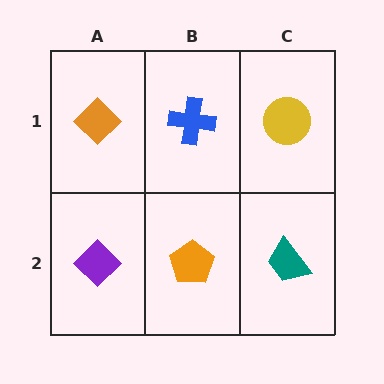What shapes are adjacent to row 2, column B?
A blue cross (row 1, column B), a purple diamond (row 2, column A), a teal trapezoid (row 2, column C).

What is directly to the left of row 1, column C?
A blue cross.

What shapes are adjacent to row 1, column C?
A teal trapezoid (row 2, column C), a blue cross (row 1, column B).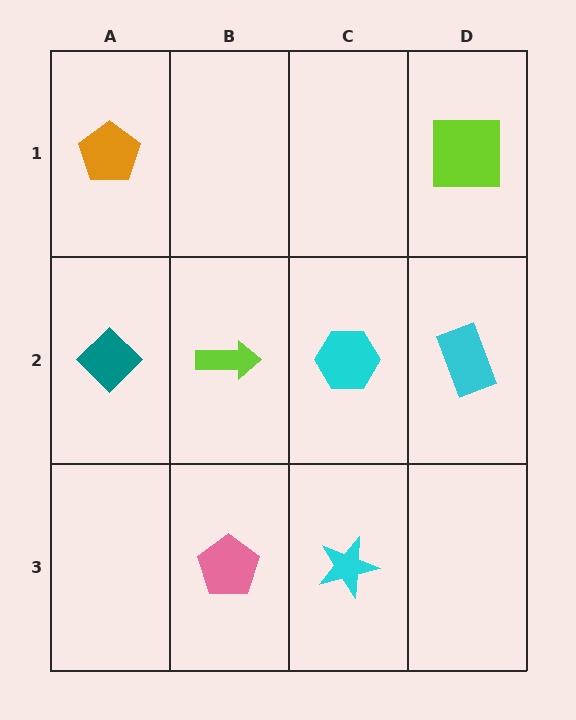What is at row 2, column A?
A teal diamond.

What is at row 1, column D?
A lime square.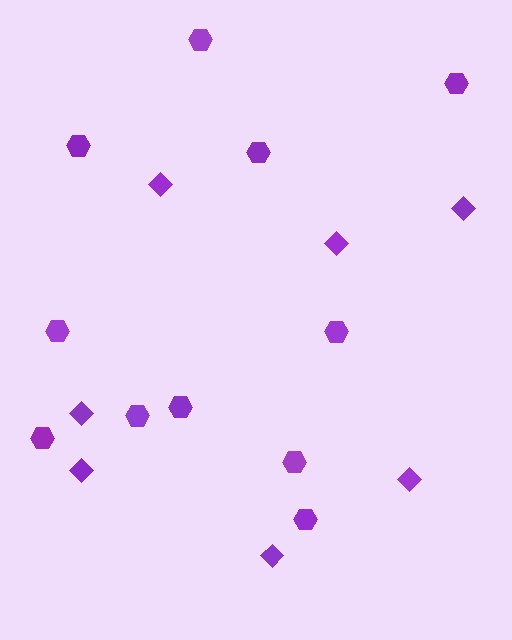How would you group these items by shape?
There are 2 groups: one group of hexagons (11) and one group of diamonds (7).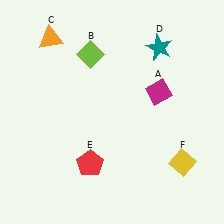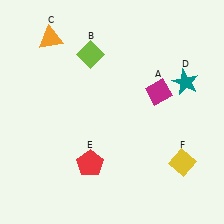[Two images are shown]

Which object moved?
The teal star (D) moved down.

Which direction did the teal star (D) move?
The teal star (D) moved down.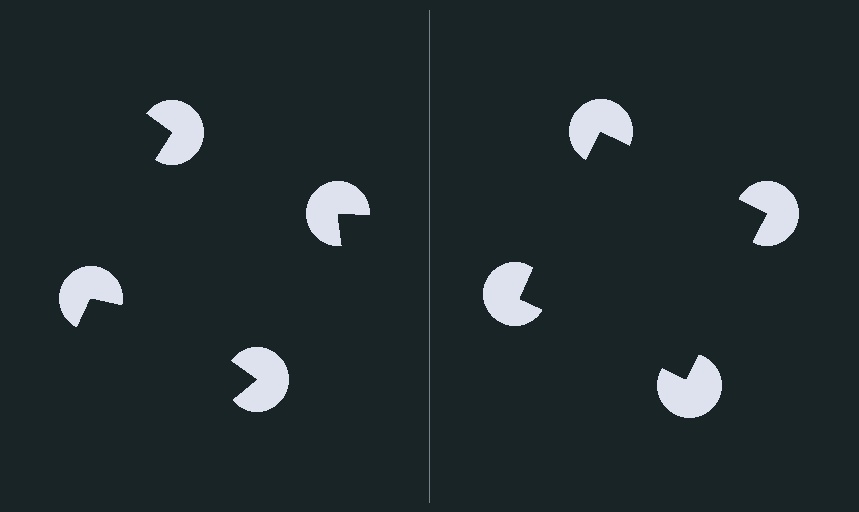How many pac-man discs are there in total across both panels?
8 — 4 on each side.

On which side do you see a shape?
An illusory square appears on the right side. On the left side the wedge cuts are rotated, so no coherent shape forms.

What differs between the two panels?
The pac-man discs are positioned identically on both sides; only the wedge orientations differ. On the right they align to a square; on the left they are misaligned.